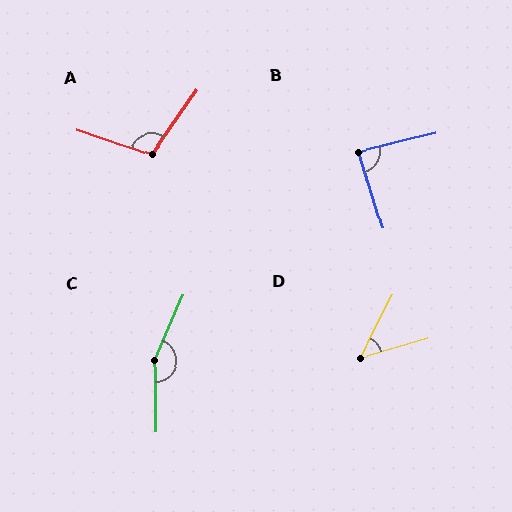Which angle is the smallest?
D, at approximately 46 degrees.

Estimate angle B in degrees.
Approximately 86 degrees.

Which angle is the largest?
C, at approximately 157 degrees.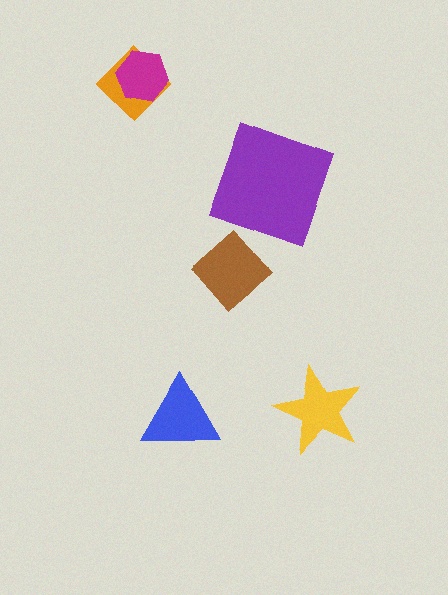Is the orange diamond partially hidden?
Yes, it is partially covered by another shape.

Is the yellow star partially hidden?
No, no other shape covers it.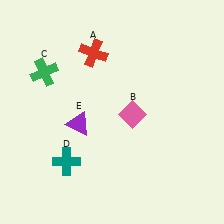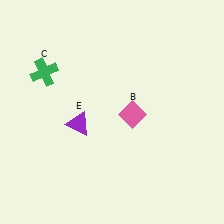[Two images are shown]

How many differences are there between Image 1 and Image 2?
There are 2 differences between the two images.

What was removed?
The teal cross (D), the red cross (A) were removed in Image 2.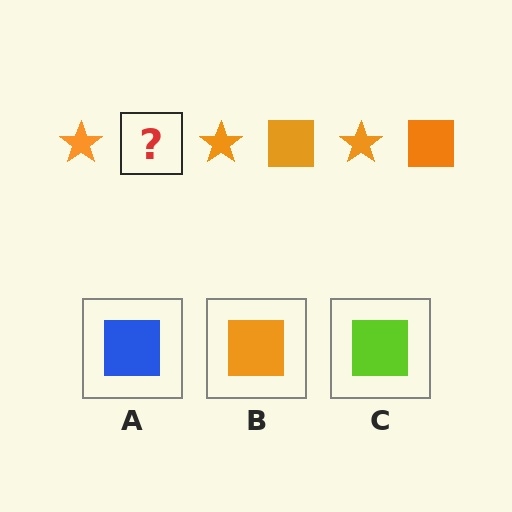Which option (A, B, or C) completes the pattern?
B.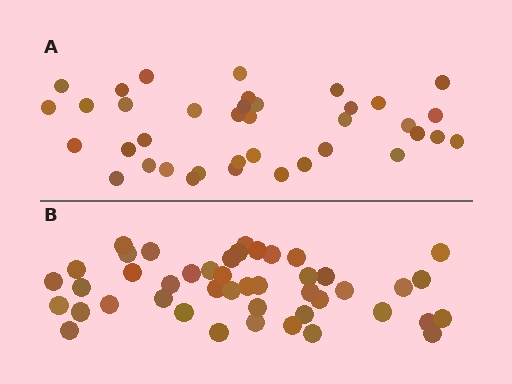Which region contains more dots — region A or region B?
Region B (the bottom region) has more dots.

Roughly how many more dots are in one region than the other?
Region B has roughly 8 or so more dots than region A.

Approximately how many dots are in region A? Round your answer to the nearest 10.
About 40 dots. (The exact count is 38, which rounds to 40.)